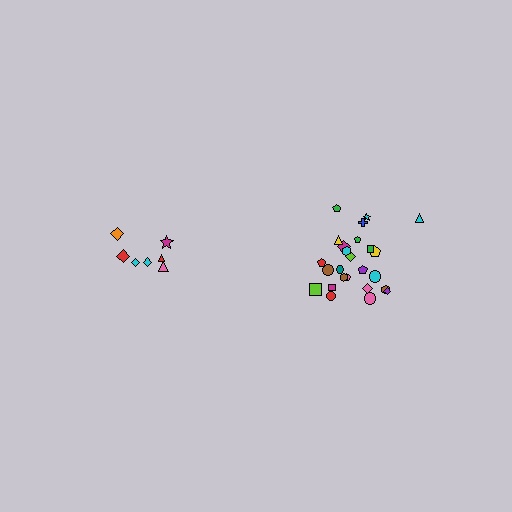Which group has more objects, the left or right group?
The right group.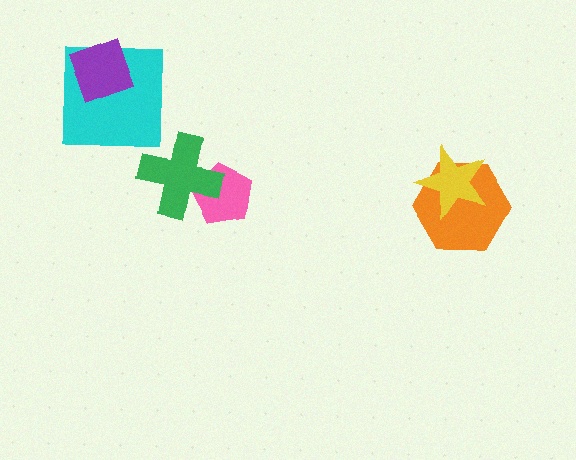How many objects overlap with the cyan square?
1 object overlaps with the cyan square.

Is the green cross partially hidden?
No, no other shape covers it.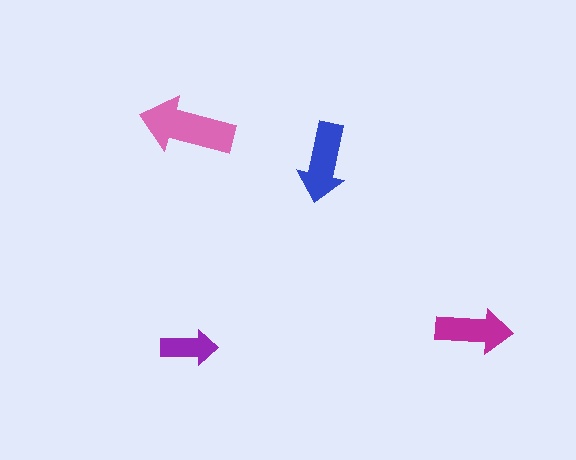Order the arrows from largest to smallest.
the pink one, the blue one, the magenta one, the purple one.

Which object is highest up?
The pink arrow is topmost.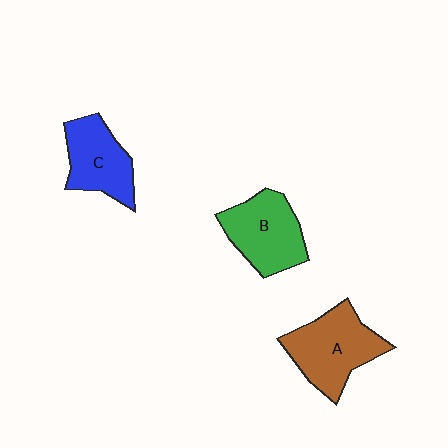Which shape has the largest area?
Shape A (brown).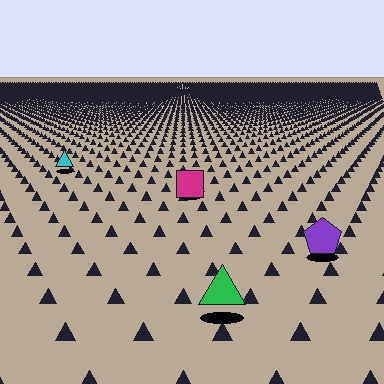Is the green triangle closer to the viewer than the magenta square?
Yes. The green triangle is closer — you can tell from the texture gradient: the ground texture is coarser near it.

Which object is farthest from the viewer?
The cyan triangle is farthest from the viewer. It appears smaller and the ground texture around it is denser.